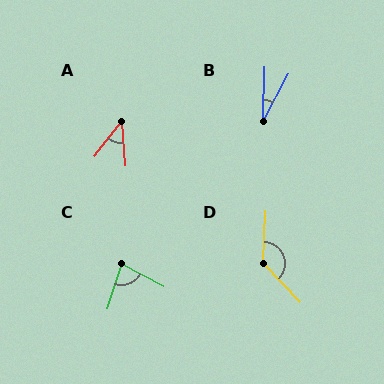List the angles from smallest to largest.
B (26°), A (42°), C (80°), D (133°).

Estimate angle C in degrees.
Approximately 80 degrees.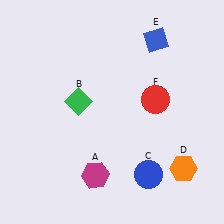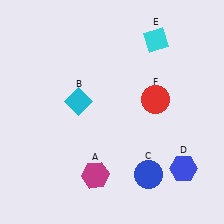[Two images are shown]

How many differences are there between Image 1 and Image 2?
There are 3 differences between the two images.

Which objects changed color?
B changed from green to cyan. D changed from orange to blue. E changed from blue to cyan.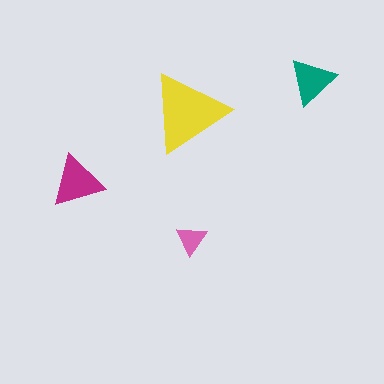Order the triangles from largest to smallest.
the yellow one, the magenta one, the teal one, the pink one.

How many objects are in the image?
There are 4 objects in the image.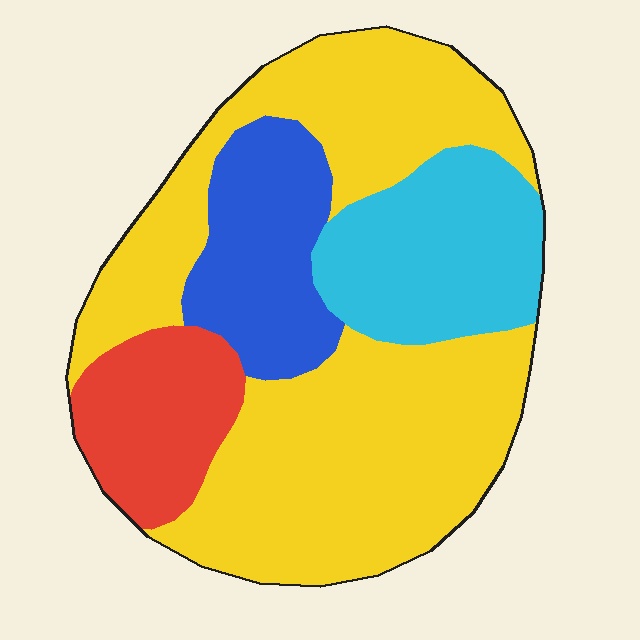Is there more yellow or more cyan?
Yellow.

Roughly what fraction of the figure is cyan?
Cyan takes up less than a quarter of the figure.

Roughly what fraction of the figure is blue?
Blue takes up less than a quarter of the figure.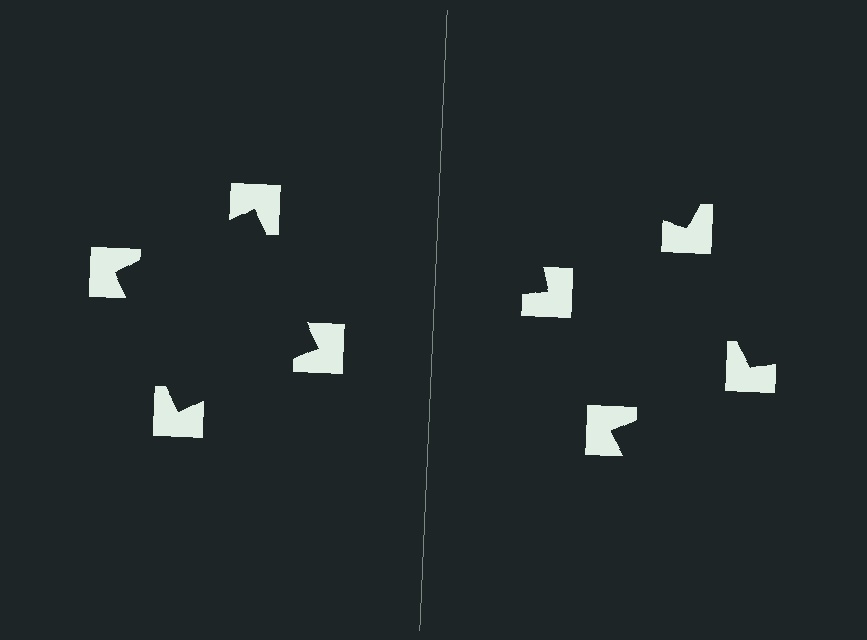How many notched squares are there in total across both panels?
8 — 4 on each side.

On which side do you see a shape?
An illusory square appears on the left side. On the right side the wedge cuts are rotated, so no coherent shape forms.